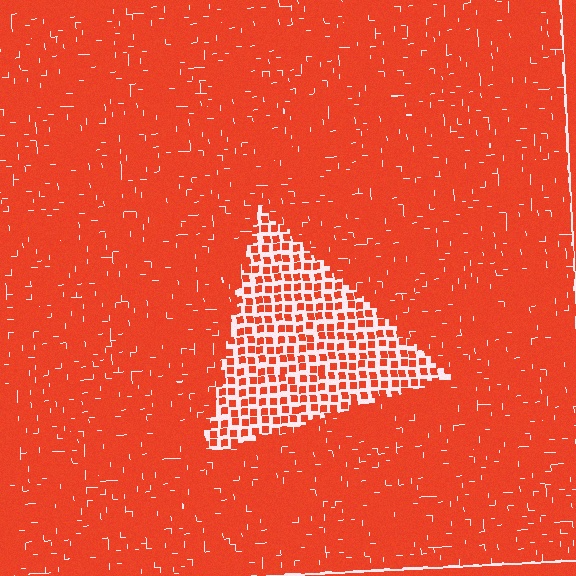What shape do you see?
I see a triangle.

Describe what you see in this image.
The image contains small red elements arranged at two different densities. A triangle-shaped region is visible where the elements are less densely packed than the surrounding area.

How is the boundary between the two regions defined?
The boundary is defined by a change in element density (approximately 2.5x ratio). All elements are the same color, size, and shape.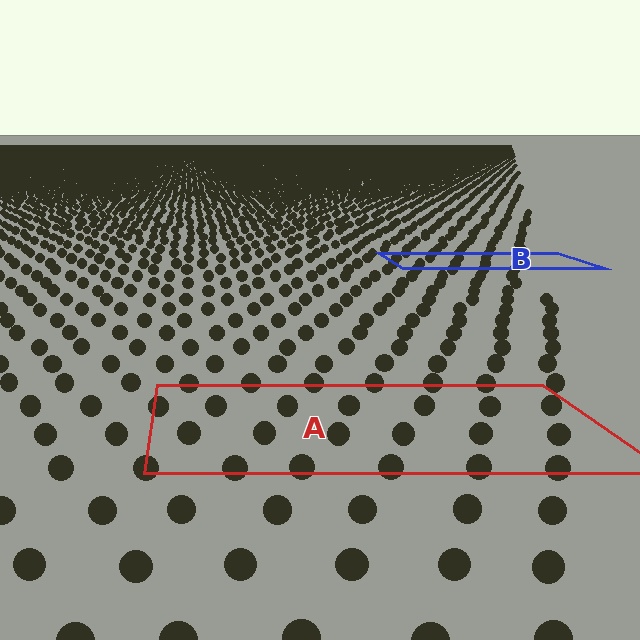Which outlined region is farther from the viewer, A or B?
Region B is farther from the viewer — the texture elements inside it appear smaller and more densely packed.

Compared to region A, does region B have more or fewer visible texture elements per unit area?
Region B has more texture elements per unit area — they are packed more densely because it is farther away.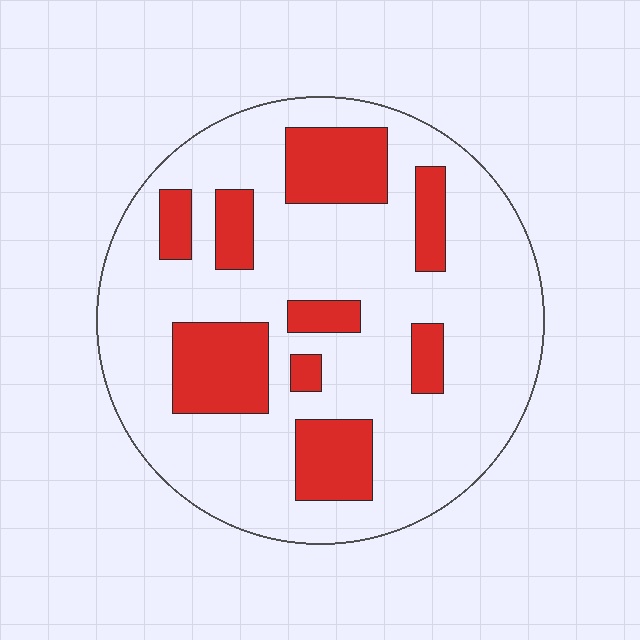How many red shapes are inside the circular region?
9.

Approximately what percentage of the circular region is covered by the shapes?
Approximately 25%.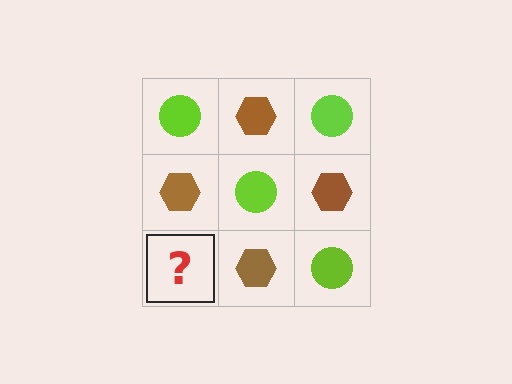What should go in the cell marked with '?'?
The missing cell should contain a lime circle.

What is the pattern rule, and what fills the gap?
The rule is that it alternates lime circle and brown hexagon in a checkerboard pattern. The gap should be filled with a lime circle.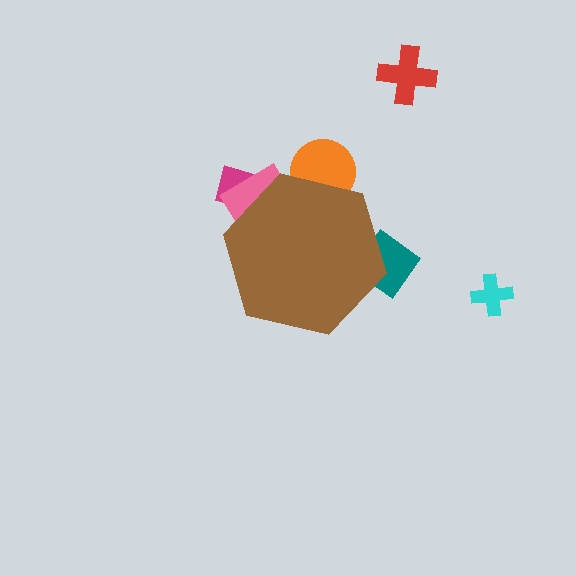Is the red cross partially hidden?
No, the red cross is fully visible.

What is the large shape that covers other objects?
A brown hexagon.